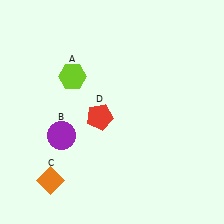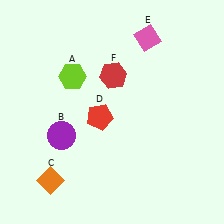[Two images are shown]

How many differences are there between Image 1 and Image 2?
There are 2 differences between the two images.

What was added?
A pink diamond (E), a red hexagon (F) were added in Image 2.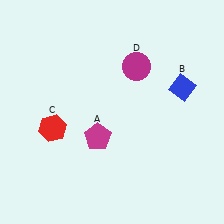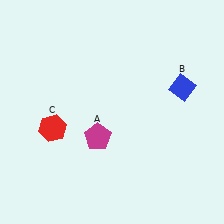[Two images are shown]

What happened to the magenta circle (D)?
The magenta circle (D) was removed in Image 2. It was in the top-right area of Image 1.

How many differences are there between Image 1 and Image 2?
There is 1 difference between the two images.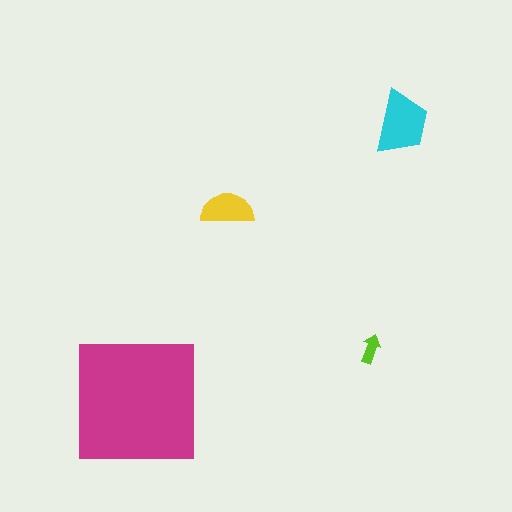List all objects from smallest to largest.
The lime arrow, the yellow semicircle, the cyan trapezoid, the magenta square.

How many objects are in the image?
There are 4 objects in the image.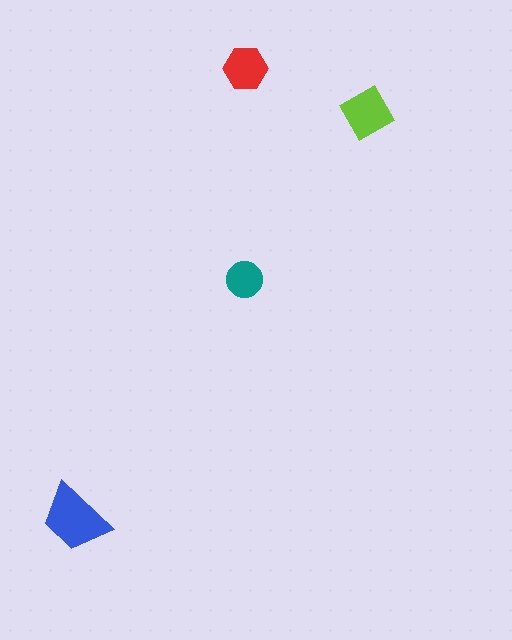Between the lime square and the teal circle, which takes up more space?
The lime square.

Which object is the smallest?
The teal circle.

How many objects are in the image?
There are 4 objects in the image.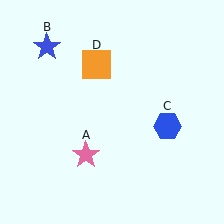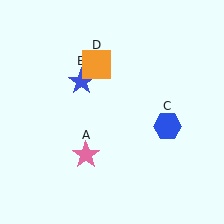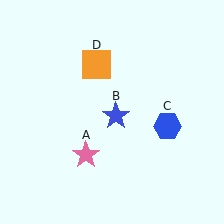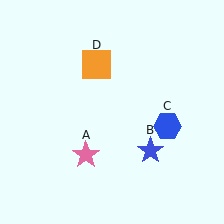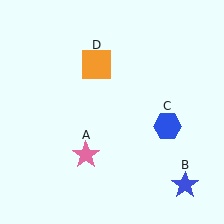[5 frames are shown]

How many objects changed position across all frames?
1 object changed position: blue star (object B).